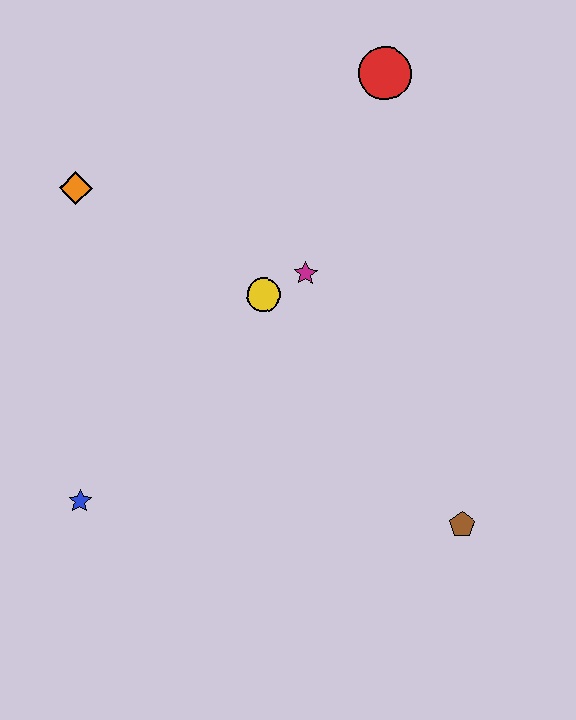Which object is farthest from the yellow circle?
The brown pentagon is farthest from the yellow circle.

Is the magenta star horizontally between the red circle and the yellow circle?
Yes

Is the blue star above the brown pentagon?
Yes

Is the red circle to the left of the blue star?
No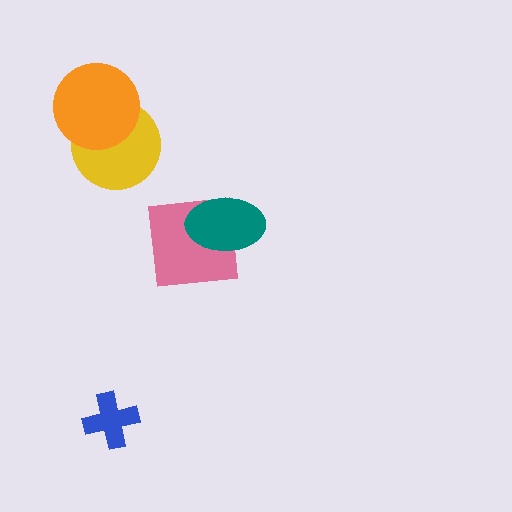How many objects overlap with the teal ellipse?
1 object overlaps with the teal ellipse.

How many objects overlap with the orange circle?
1 object overlaps with the orange circle.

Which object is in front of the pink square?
The teal ellipse is in front of the pink square.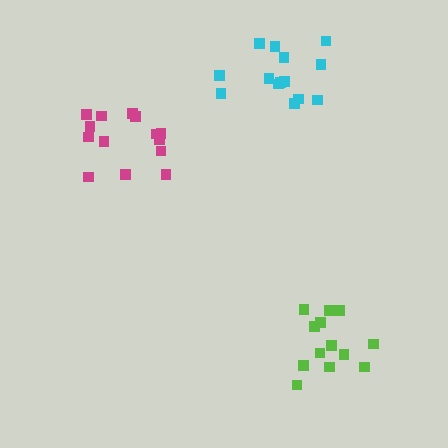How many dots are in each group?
Group 1: 14 dots, Group 2: 14 dots, Group 3: 13 dots (41 total).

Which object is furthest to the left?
The magenta cluster is leftmost.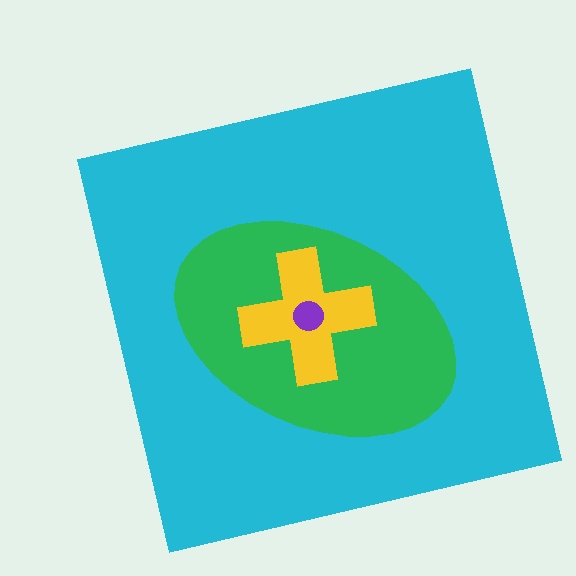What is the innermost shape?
The purple circle.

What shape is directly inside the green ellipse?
The yellow cross.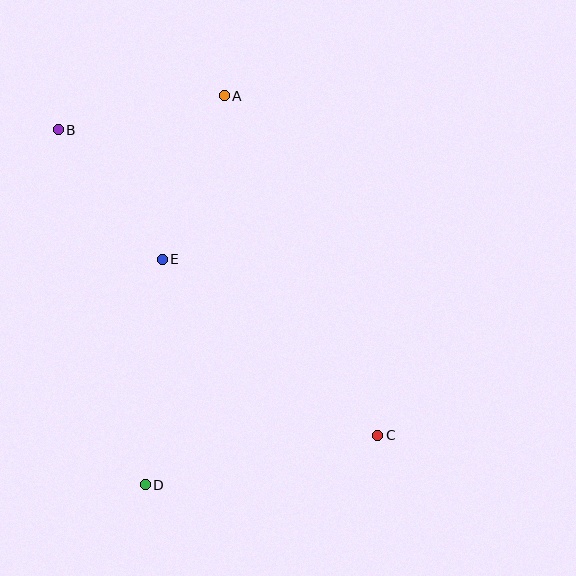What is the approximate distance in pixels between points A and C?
The distance between A and C is approximately 372 pixels.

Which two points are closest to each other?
Points B and E are closest to each other.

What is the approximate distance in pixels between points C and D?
The distance between C and D is approximately 238 pixels.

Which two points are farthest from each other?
Points B and C are farthest from each other.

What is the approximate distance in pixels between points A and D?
The distance between A and D is approximately 397 pixels.